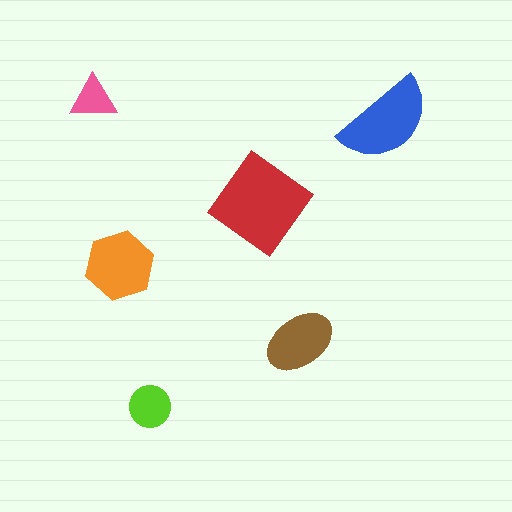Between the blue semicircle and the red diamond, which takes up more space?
The red diamond.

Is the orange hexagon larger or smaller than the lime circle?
Larger.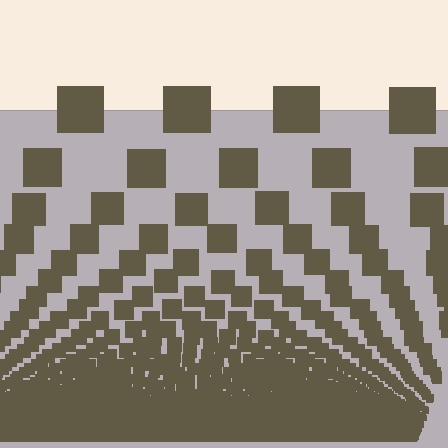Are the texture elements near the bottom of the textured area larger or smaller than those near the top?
Smaller. The gradient is inverted — elements near the bottom are smaller and denser.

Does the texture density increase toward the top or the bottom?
Density increases toward the bottom.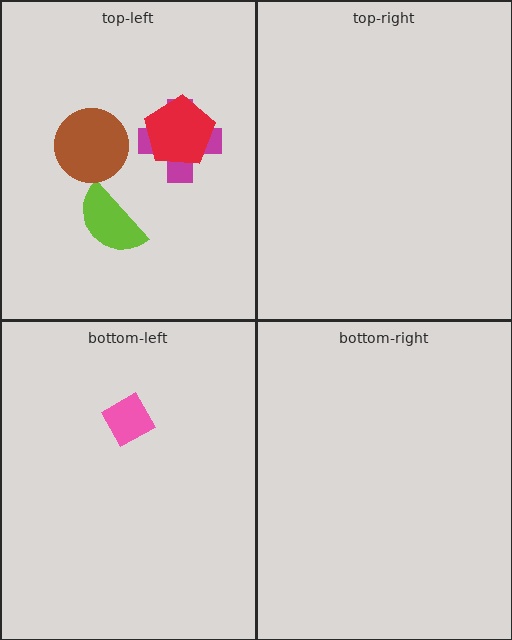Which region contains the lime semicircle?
The top-left region.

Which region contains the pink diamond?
The bottom-left region.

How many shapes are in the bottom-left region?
1.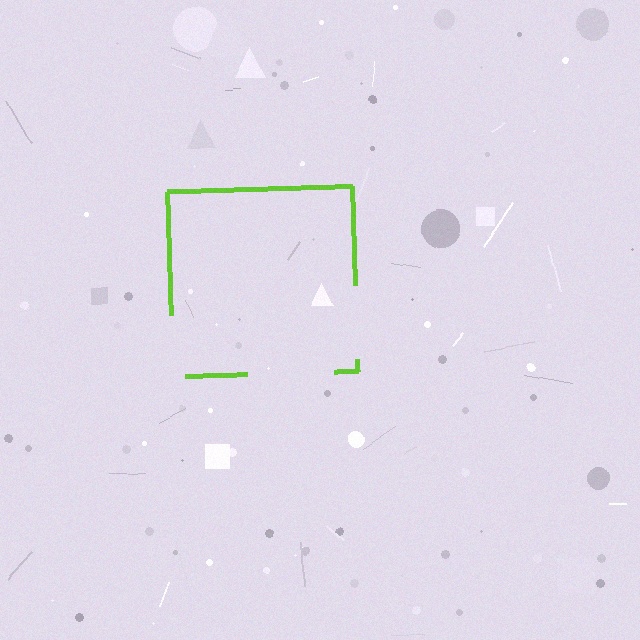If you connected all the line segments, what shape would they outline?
They would outline a square.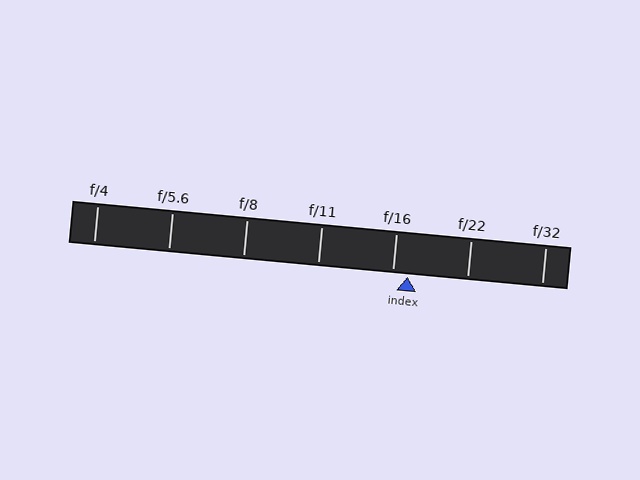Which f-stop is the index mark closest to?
The index mark is closest to f/16.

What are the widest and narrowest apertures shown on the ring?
The widest aperture shown is f/4 and the narrowest is f/32.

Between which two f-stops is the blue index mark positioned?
The index mark is between f/16 and f/22.